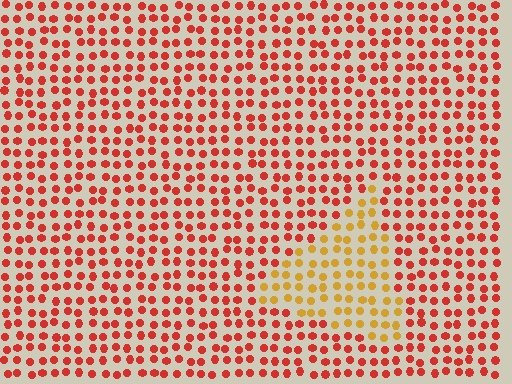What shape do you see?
I see a triangle.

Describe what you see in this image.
The image is filled with small red elements in a uniform arrangement. A triangle-shaped region is visible where the elements are tinted to a slightly different hue, forming a subtle color boundary.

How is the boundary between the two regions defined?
The boundary is defined purely by a slight shift in hue (about 41 degrees). Spacing, size, and orientation are identical on both sides.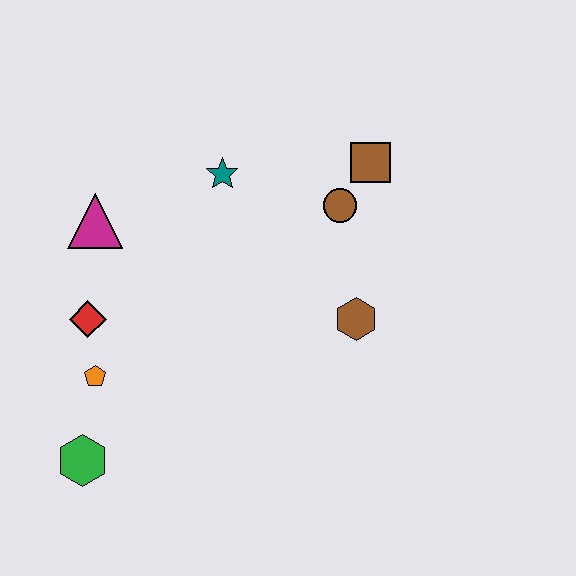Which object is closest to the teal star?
The brown circle is closest to the teal star.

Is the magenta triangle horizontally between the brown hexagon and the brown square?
No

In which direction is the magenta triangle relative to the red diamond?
The magenta triangle is above the red diamond.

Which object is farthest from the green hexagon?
The brown square is farthest from the green hexagon.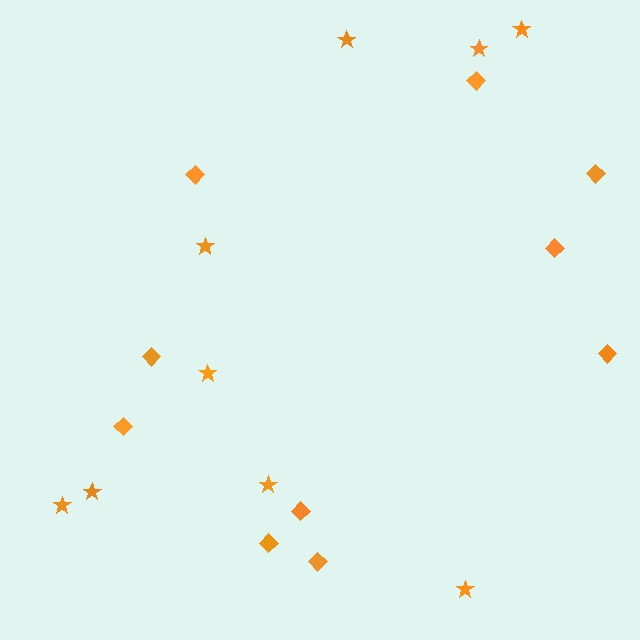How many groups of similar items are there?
There are 2 groups: one group of diamonds (10) and one group of stars (9).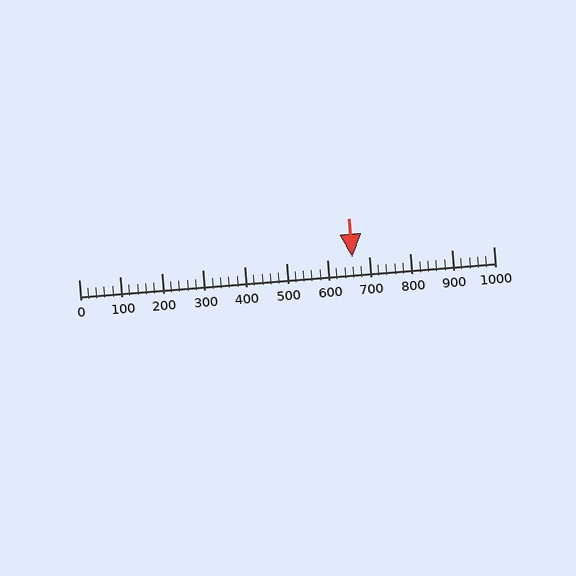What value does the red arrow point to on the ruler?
The red arrow points to approximately 660.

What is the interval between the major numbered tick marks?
The major tick marks are spaced 100 units apart.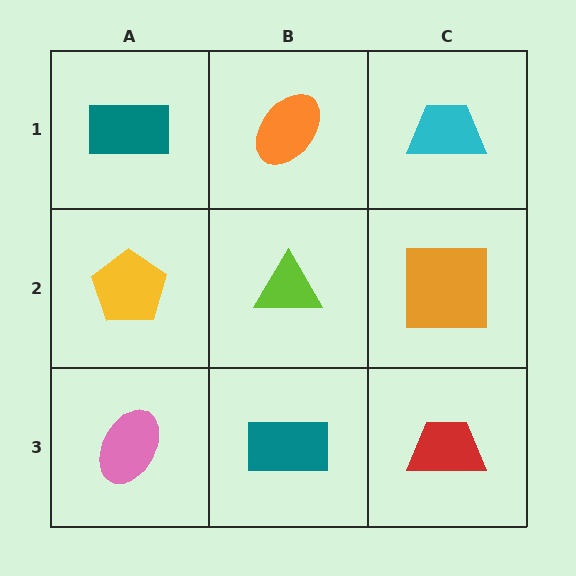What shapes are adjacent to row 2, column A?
A teal rectangle (row 1, column A), a pink ellipse (row 3, column A), a lime triangle (row 2, column B).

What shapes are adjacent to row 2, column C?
A cyan trapezoid (row 1, column C), a red trapezoid (row 3, column C), a lime triangle (row 2, column B).